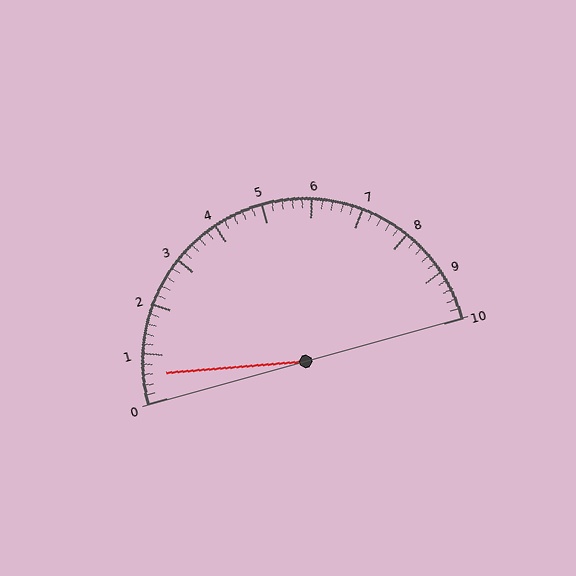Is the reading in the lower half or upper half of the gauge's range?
The reading is in the lower half of the range (0 to 10).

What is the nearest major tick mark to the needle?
The nearest major tick mark is 1.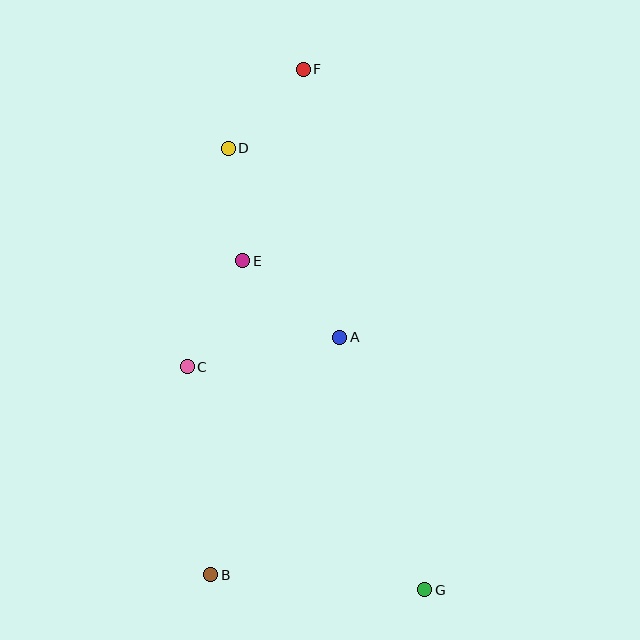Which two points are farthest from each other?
Points F and G are farthest from each other.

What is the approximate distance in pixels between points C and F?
The distance between C and F is approximately 319 pixels.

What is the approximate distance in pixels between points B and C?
The distance between B and C is approximately 209 pixels.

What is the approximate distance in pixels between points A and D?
The distance between A and D is approximately 220 pixels.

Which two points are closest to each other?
Points D and F are closest to each other.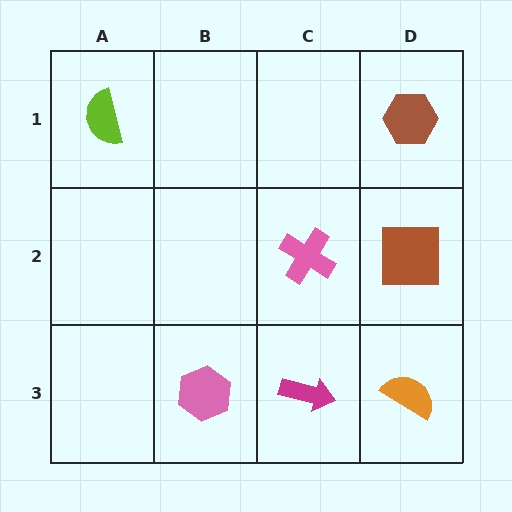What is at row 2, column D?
A brown square.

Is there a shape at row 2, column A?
No, that cell is empty.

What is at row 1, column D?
A brown hexagon.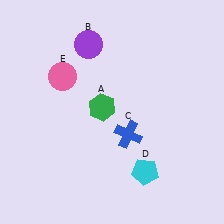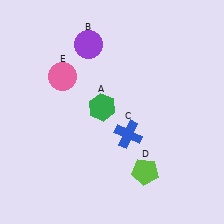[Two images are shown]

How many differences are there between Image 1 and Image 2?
There is 1 difference between the two images.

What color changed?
The pentagon (D) changed from cyan in Image 1 to lime in Image 2.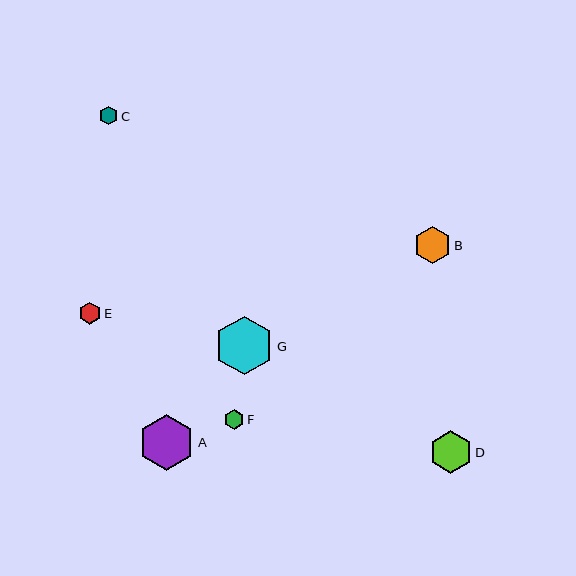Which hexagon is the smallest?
Hexagon C is the smallest with a size of approximately 19 pixels.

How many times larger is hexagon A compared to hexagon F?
Hexagon A is approximately 2.8 times the size of hexagon F.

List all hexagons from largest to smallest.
From largest to smallest: G, A, D, B, E, F, C.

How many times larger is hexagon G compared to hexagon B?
Hexagon G is approximately 1.6 times the size of hexagon B.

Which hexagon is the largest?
Hexagon G is the largest with a size of approximately 59 pixels.